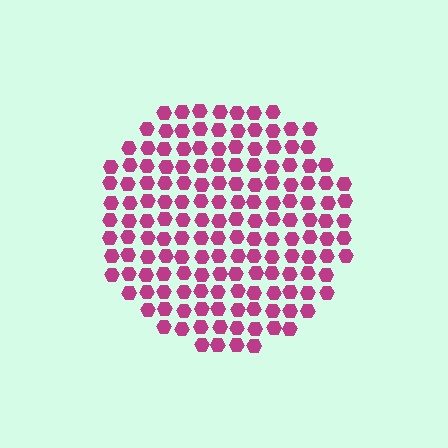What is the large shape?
The large shape is a circle.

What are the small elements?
The small elements are hexagons.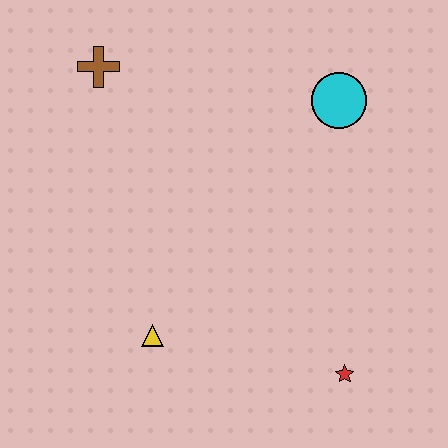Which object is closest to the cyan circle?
The brown cross is closest to the cyan circle.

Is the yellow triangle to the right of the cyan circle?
No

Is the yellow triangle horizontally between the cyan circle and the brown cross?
Yes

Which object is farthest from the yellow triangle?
The cyan circle is farthest from the yellow triangle.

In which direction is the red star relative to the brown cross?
The red star is below the brown cross.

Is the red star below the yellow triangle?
Yes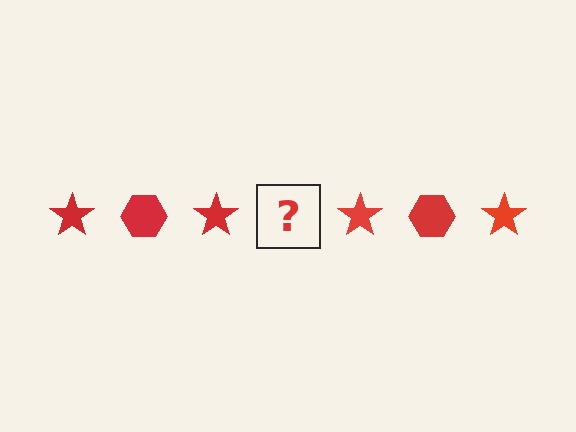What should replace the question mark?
The question mark should be replaced with a red hexagon.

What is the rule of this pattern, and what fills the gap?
The rule is that the pattern cycles through star, hexagon shapes in red. The gap should be filled with a red hexagon.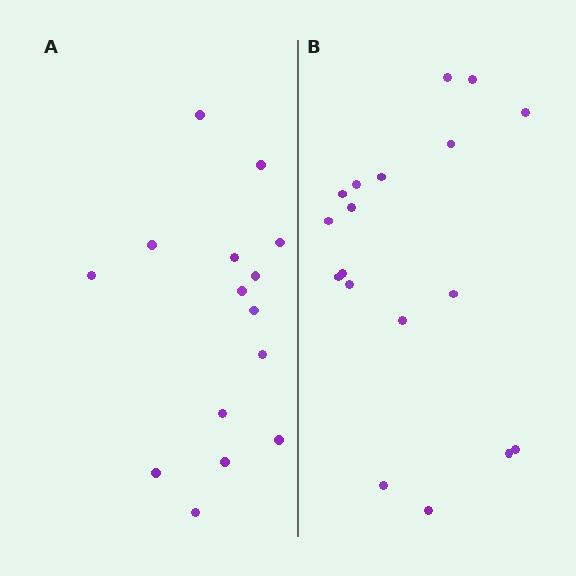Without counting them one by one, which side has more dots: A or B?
Region B (the right region) has more dots.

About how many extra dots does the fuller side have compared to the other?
Region B has just a few more — roughly 2 or 3 more dots than region A.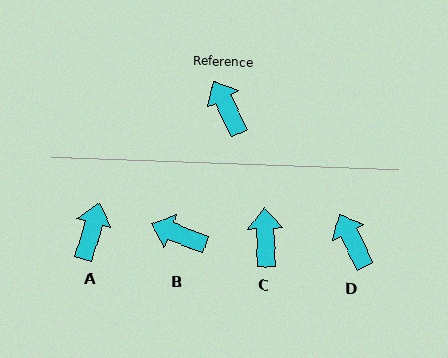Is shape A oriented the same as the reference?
No, it is off by about 42 degrees.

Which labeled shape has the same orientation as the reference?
D.